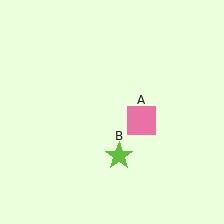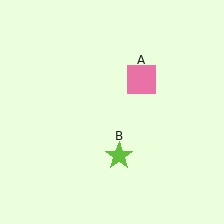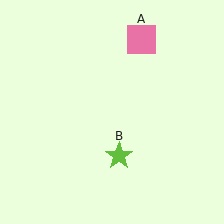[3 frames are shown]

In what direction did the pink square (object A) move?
The pink square (object A) moved up.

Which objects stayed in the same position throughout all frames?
Lime star (object B) remained stationary.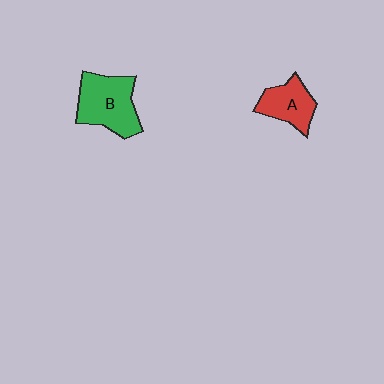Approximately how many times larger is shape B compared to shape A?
Approximately 1.5 times.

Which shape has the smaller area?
Shape A (red).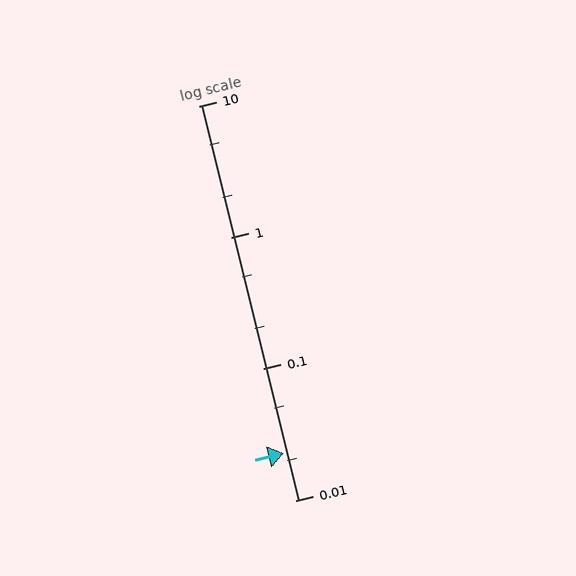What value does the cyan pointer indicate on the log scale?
The pointer indicates approximately 0.023.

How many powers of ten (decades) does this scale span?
The scale spans 3 decades, from 0.01 to 10.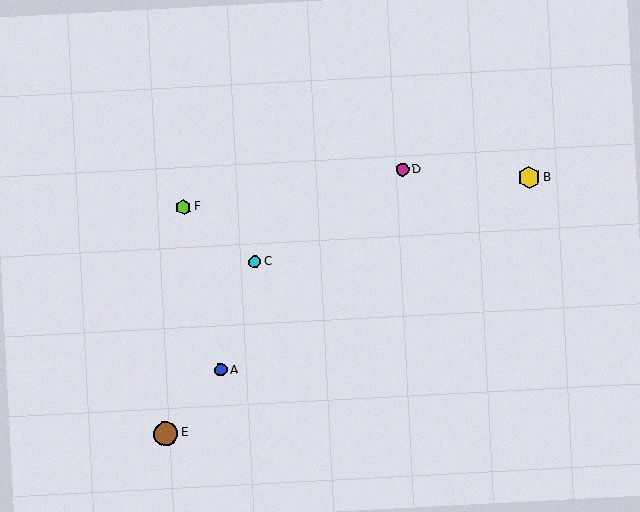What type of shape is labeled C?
Shape C is a cyan circle.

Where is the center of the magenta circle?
The center of the magenta circle is at (402, 169).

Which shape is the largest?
The brown circle (labeled E) is the largest.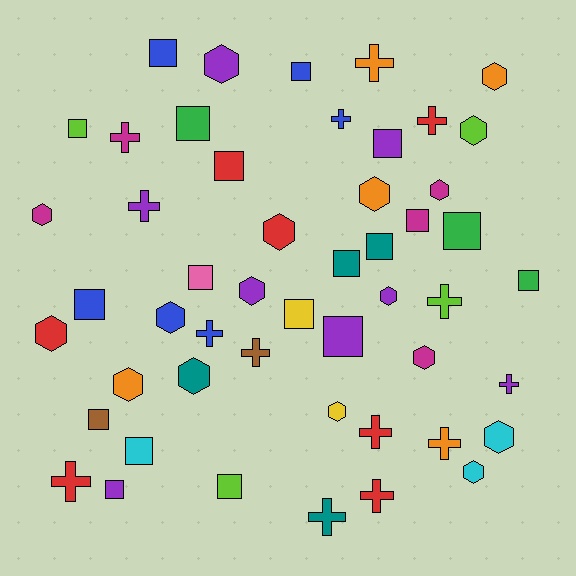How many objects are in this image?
There are 50 objects.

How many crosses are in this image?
There are 14 crosses.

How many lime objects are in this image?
There are 4 lime objects.